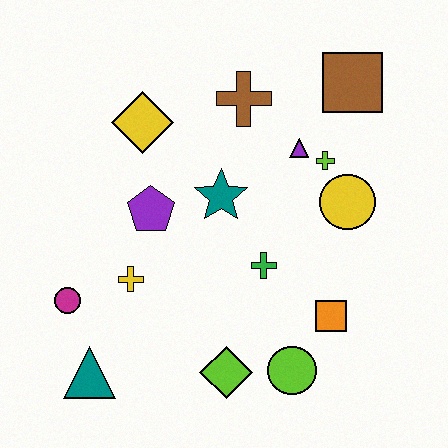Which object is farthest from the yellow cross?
The brown square is farthest from the yellow cross.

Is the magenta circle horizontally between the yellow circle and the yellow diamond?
No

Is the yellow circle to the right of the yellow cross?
Yes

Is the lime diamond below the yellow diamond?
Yes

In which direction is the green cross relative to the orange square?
The green cross is to the left of the orange square.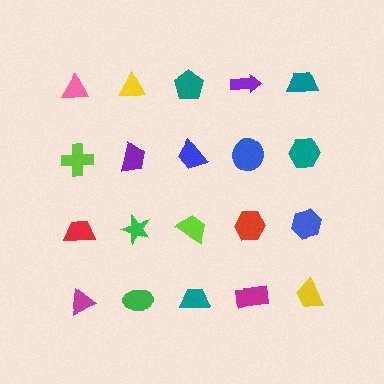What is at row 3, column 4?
A red hexagon.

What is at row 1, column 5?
A teal trapezoid.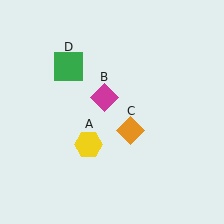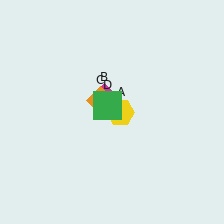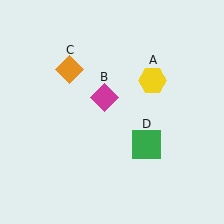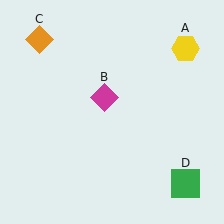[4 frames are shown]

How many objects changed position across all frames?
3 objects changed position: yellow hexagon (object A), orange diamond (object C), green square (object D).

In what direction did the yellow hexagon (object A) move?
The yellow hexagon (object A) moved up and to the right.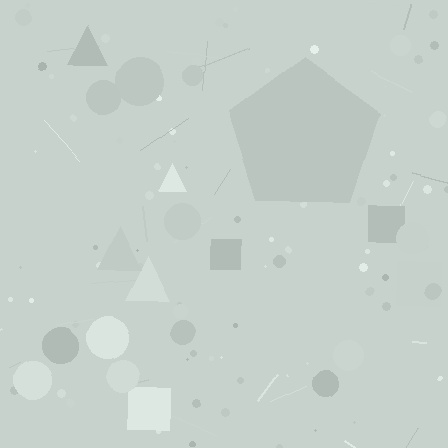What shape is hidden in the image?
A pentagon is hidden in the image.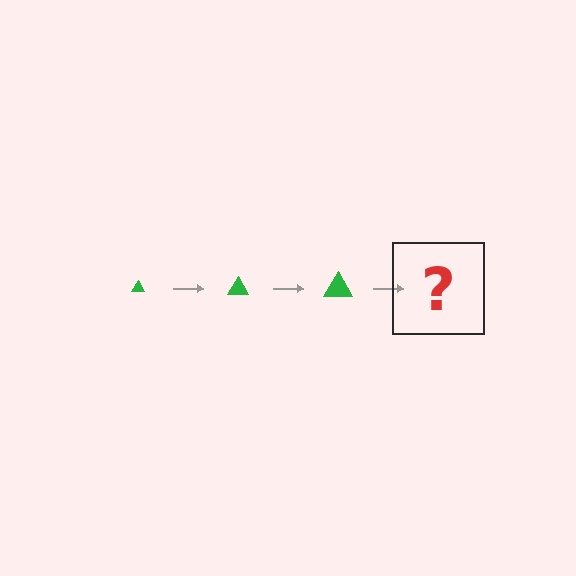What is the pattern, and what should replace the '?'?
The pattern is that the triangle gets progressively larger each step. The '?' should be a green triangle, larger than the previous one.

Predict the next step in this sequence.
The next step is a green triangle, larger than the previous one.